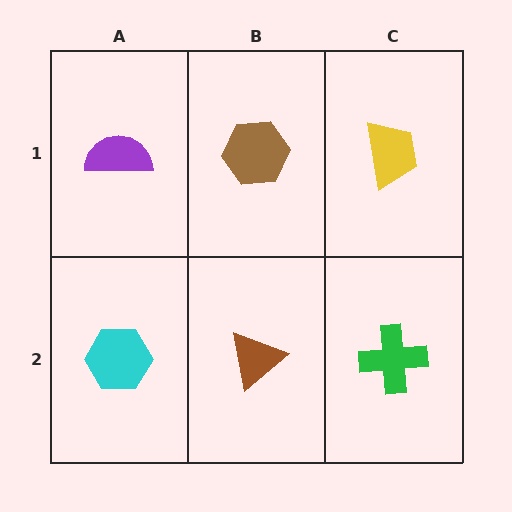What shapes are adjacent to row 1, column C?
A green cross (row 2, column C), a brown hexagon (row 1, column B).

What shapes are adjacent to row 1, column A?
A cyan hexagon (row 2, column A), a brown hexagon (row 1, column B).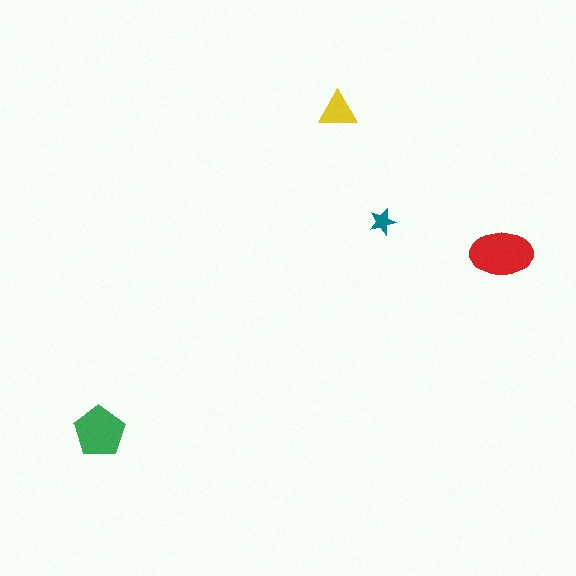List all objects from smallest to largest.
The teal star, the yellow triangle, the green pentagon, the red ellipse.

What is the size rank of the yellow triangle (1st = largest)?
3rd.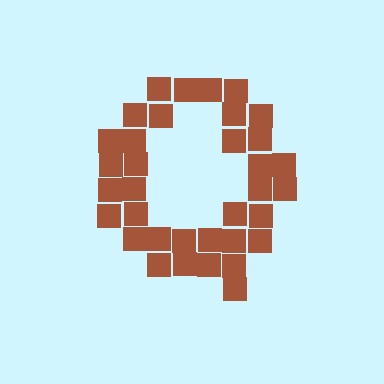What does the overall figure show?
The overall figure shows the letter Q.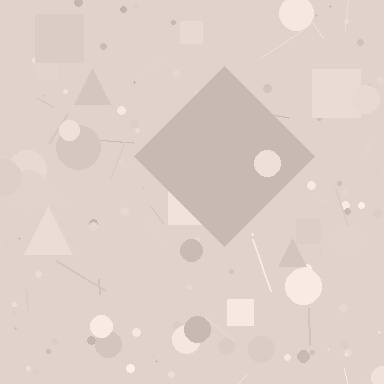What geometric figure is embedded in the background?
A diamond is embedded in the background.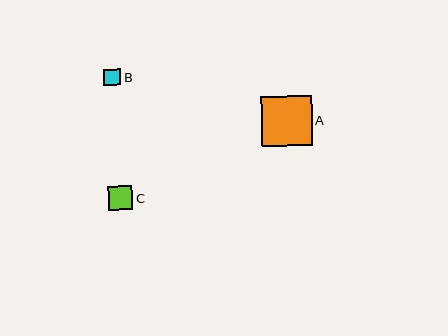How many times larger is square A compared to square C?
Square A is approximately 2.1 times the size of square C.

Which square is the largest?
Square A is the largest with a size of approximately 51 pixels.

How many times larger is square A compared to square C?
Square A is approximately 2.1 times the size of square C.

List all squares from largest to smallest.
From largest to smallest: A, C, B.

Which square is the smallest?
Square B is the smallest with a size of approximately 17 pixels.